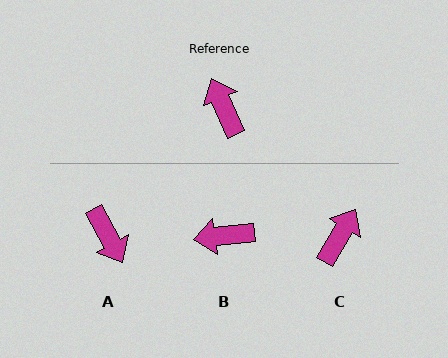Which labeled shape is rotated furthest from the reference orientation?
A, about 175 degrees away.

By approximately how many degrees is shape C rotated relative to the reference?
Approximately 55 degrees clockwise.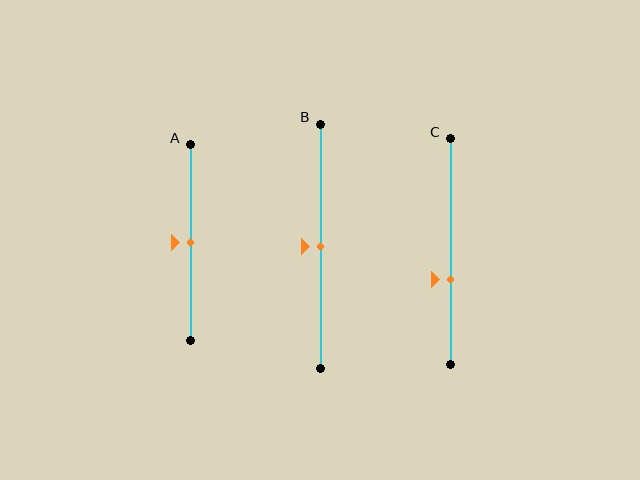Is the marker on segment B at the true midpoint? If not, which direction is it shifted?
Yes, the marker on segment B is at the true midpoint.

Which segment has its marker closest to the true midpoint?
Segment A has its marker closest to the true midpoint.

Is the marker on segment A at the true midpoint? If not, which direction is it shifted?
Yes, the marker on segment A is at the true midpoint.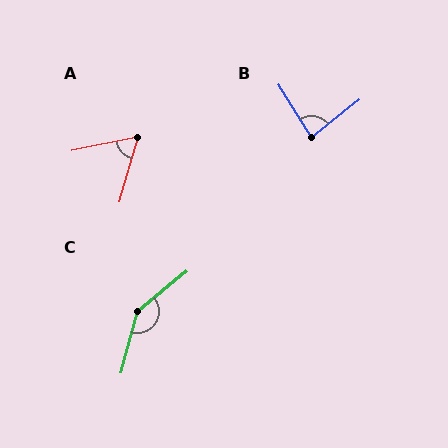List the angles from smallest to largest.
A (62°), B (83°), C (144°).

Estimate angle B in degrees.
Approximately 83 degrees.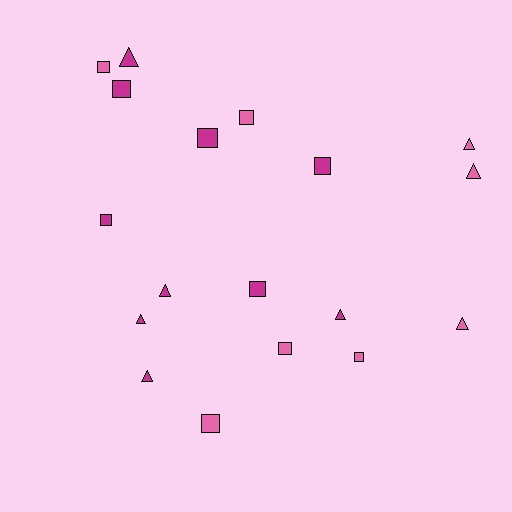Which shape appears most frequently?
Square, with 10 objects.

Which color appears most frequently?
Magenta, with 10 objects.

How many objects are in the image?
There are 18 objects.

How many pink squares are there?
There are 5 pink squares.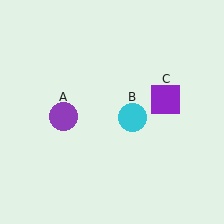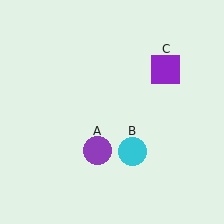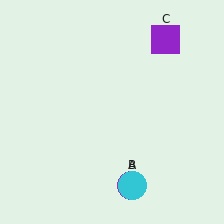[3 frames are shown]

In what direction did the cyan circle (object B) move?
The cyan circle (object B) moved down.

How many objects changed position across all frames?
3 objects changed position: purple circle (object A), cyan circle (object B), purple square (object C).